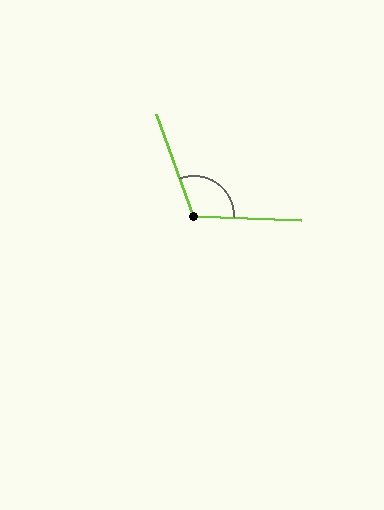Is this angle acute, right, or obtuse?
It is obtuse.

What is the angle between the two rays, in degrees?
Approximately 112 degrees.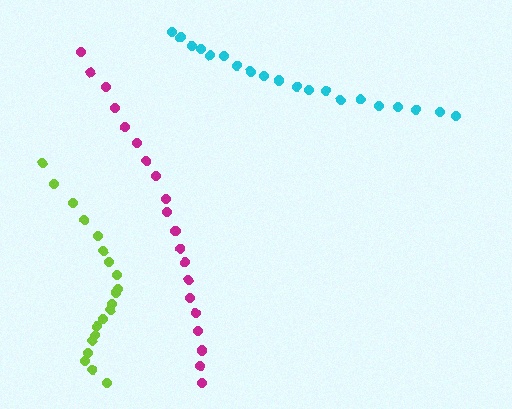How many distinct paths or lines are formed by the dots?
There are 3 distinct paths.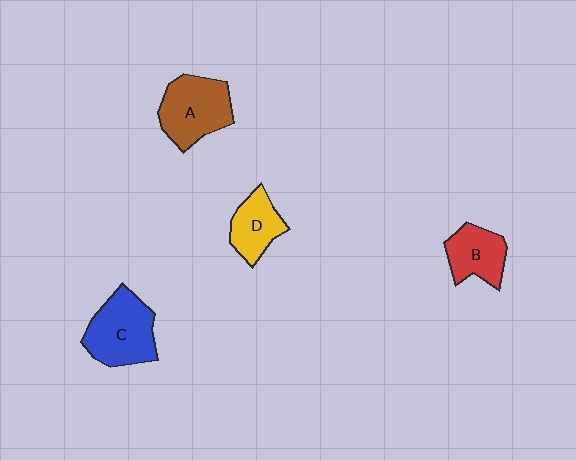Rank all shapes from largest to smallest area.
From largest to smallest: C (blue), A (brown), B (red), D (yellow).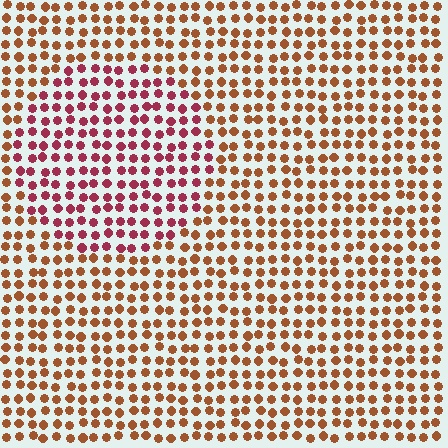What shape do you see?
I see a circle.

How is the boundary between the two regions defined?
The boundary is defined purely by a slight shift in hue (about 40 degrees). Spacing, size, and orientation are identical on both sides.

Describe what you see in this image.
The image is filled with small brown elements in a uniform arrangement. A circle-shaped region is visible where the elements are tinted to a slightly different hue, forming a subtle color boundary.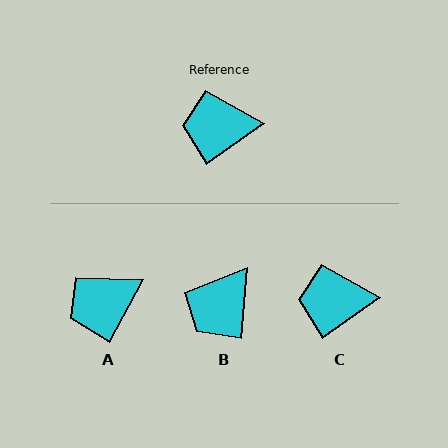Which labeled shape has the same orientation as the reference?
C.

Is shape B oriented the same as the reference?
No, it is off by about 50 degrees.